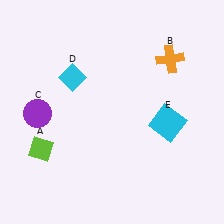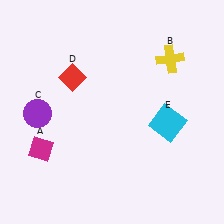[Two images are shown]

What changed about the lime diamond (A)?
In Image 1, A is lime. In Image 2, it changed to magenta.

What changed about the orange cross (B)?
In Image 1, B is orange. In Image 2, it changed to yellow.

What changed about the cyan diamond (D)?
In Image 1, D is cyan. In Image 2, it changed to red.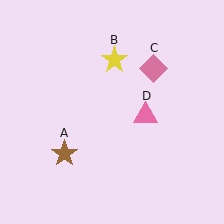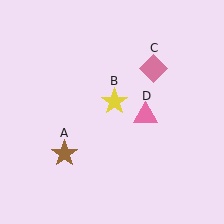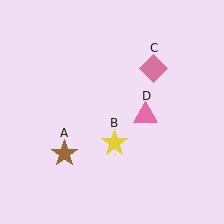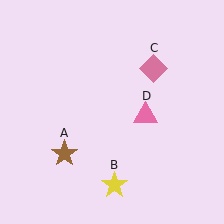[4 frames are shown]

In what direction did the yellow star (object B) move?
The yellow star (object B) moved down.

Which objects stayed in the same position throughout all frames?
Brown star (object A) and pink diamond (object C) and pink triangle (object D) remained stationary.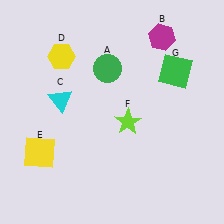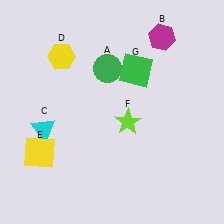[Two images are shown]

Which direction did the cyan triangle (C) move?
The cyan triangle (C) moved down.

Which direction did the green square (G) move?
The green square (G) moved left.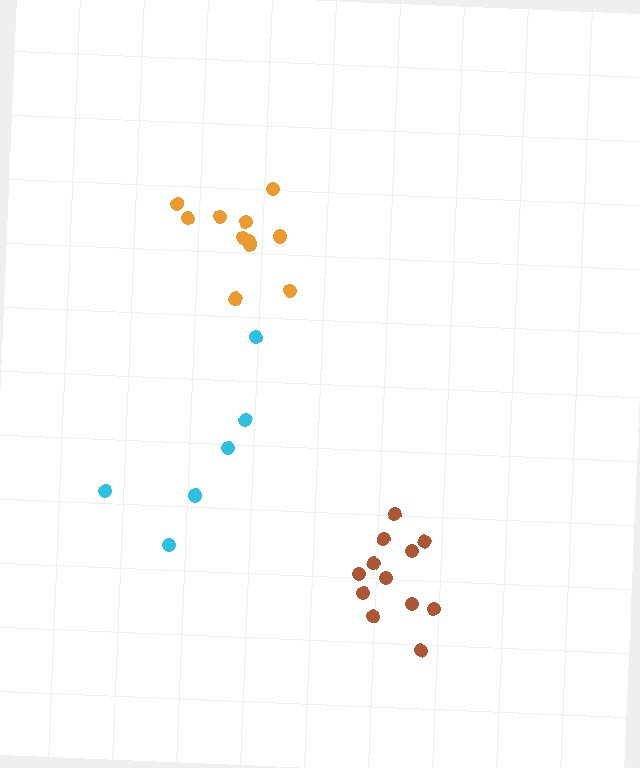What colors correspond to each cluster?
The clusters are colored: brown, orange, cyan.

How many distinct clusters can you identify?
There are 3 distinct clusters.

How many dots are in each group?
Group 1: 12 dots, Group 2: 12 dots, Group 3: 6 dots (30 total).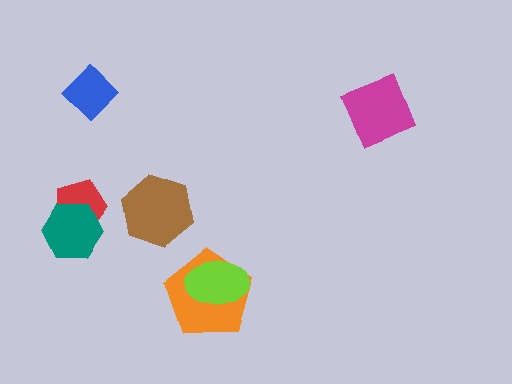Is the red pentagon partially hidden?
Yes, it is partially covered by another shape.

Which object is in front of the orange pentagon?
The lime ellipse is in front of the orange pentagon.